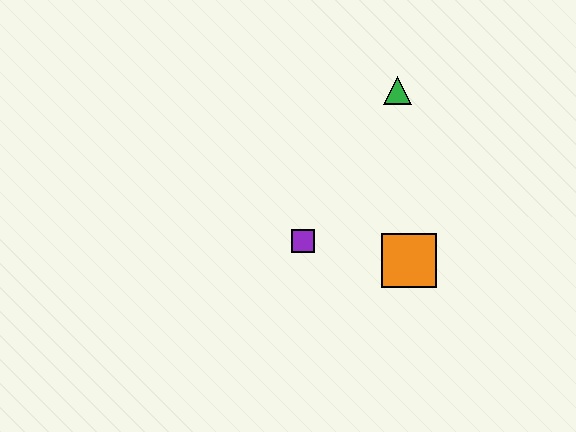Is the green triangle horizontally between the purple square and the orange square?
Yes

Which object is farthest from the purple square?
The green triangle is farthest from the purple square.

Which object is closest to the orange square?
The purple square is closest to the orange square.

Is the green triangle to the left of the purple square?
No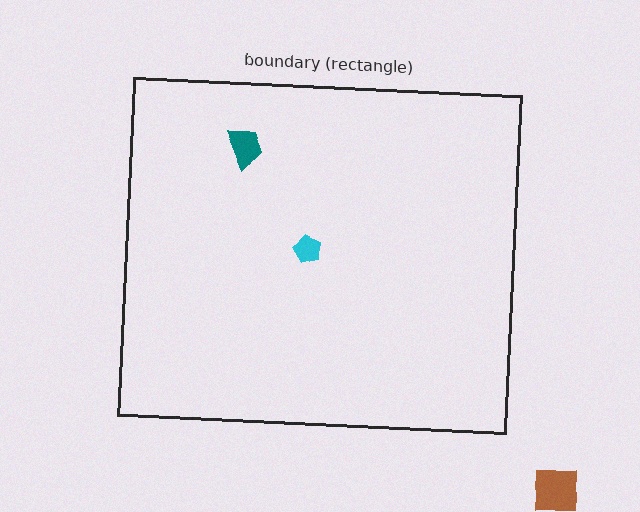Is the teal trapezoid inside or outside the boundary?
Inside.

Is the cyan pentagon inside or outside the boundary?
Inside.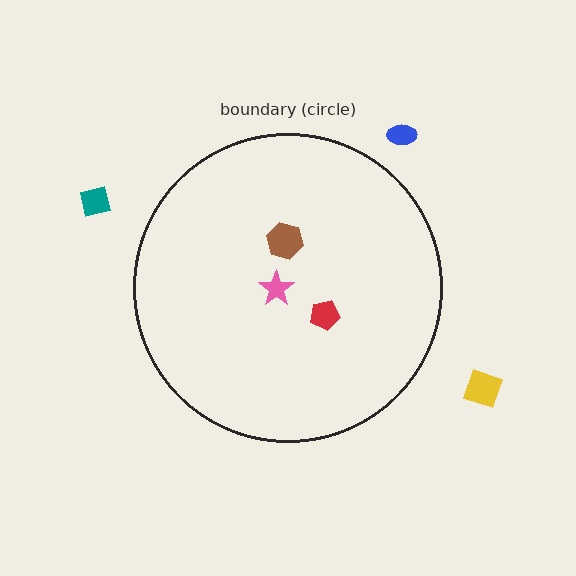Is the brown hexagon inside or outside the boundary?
Inside.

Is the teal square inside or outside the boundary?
Outside.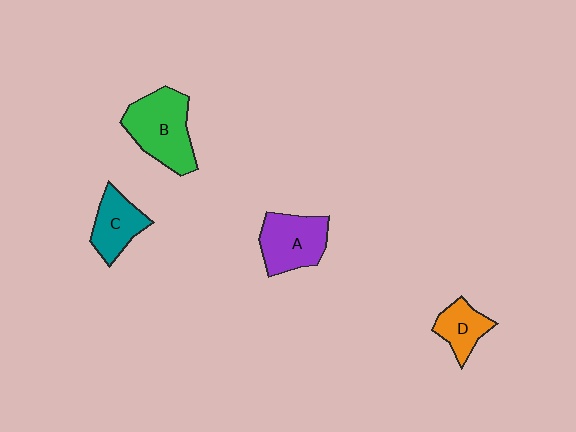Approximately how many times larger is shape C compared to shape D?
Approximately 1.2 times.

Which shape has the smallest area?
Shape D (orange).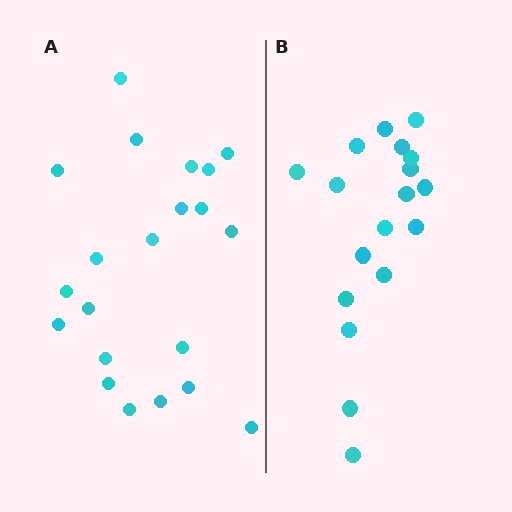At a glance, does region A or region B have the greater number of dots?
Region A (the left region) has more dots.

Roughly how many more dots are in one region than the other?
Region A has just a few more — roughly 2 or 3 more dots than region B.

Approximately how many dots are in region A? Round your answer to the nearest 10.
About 20 dots. (The exact count is 21, which rounds to 20.)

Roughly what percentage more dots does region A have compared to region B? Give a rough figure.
About 15% more.